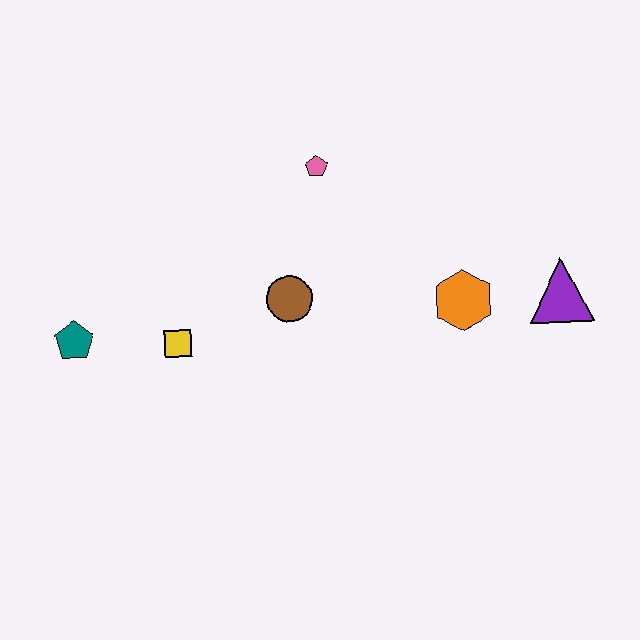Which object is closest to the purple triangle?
The orange hexagon is closest to the purple triangle.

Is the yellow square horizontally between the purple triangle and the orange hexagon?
No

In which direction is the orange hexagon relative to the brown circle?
The orange hexagon is to the right of the brown circle.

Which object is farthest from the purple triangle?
The teal pentagon is farthest from the purple triangle.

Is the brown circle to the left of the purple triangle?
Yes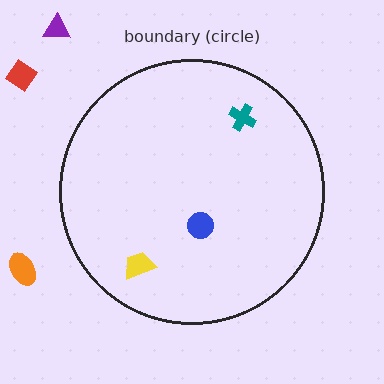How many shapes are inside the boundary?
3 inside, 3 outside.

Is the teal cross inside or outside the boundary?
Inside.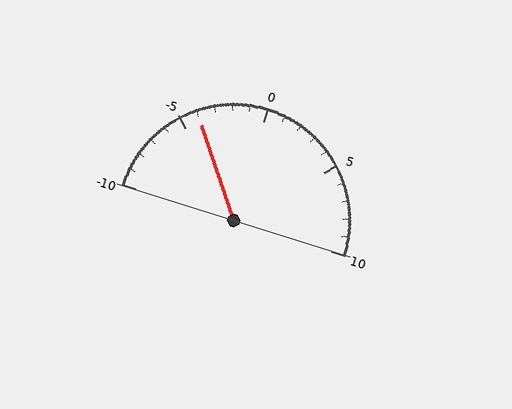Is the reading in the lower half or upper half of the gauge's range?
The reading is in the lower half of the range (-10 to 10).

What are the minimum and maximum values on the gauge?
The gauge ranges from -10 to 10.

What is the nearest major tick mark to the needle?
The nearest major tick mark is -5.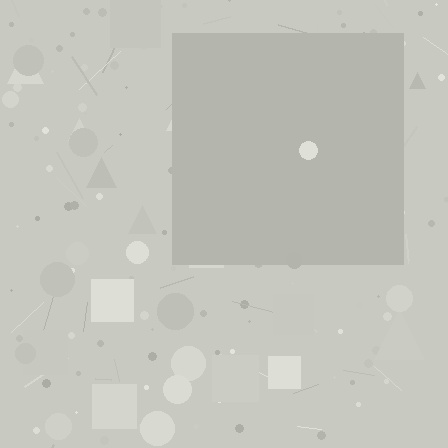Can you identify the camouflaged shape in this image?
The camouflaged shape is a square.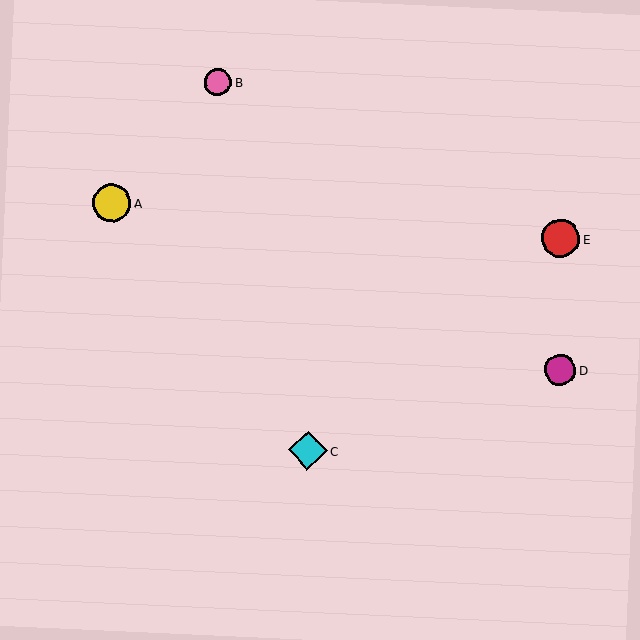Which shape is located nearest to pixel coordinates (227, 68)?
The pink circle (labeled B) at (218, 82) is nearest to that location.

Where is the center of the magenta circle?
The center of the magenta circle is at (560, 370).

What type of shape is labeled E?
Shape E is a red circle.